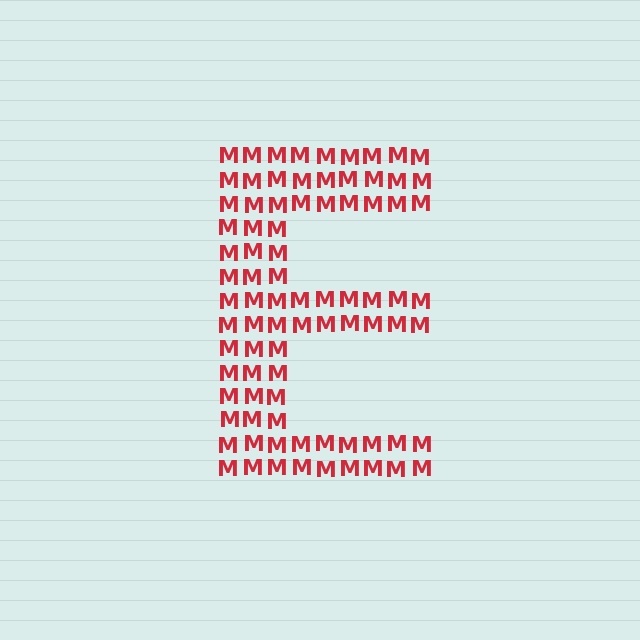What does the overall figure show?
The overall figure shows the letter E.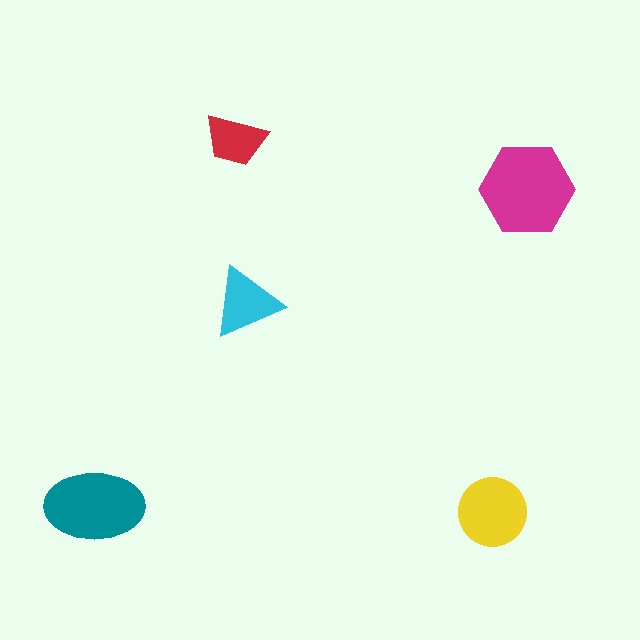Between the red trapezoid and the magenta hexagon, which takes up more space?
The magenta hexagon.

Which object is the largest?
The magenta hexagon.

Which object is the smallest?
The red trapezoid.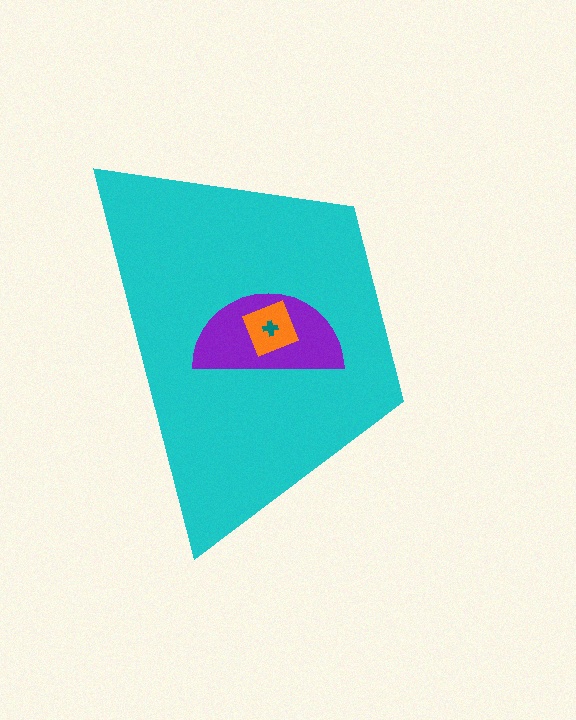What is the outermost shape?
The cyan trapezoid.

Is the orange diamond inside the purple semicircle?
Yes.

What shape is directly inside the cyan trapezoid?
The purple semicircle.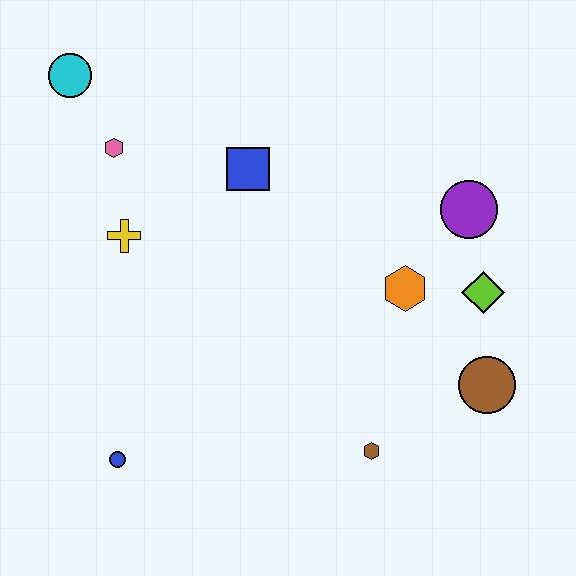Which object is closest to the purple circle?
The lime diamond is closest to the purple circle.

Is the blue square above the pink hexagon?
No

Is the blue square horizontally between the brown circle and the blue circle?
Yes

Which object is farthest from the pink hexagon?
The brown circle is farthest from the pink hexagon.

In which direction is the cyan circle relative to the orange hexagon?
The cyan circle is to the left of the orange hexagon.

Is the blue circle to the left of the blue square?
Yes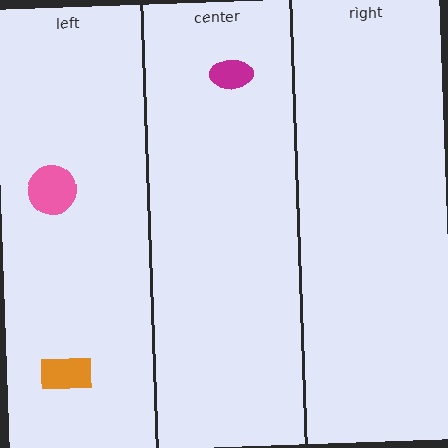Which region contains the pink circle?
The left region.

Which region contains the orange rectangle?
The left region.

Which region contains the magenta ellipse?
The center region.